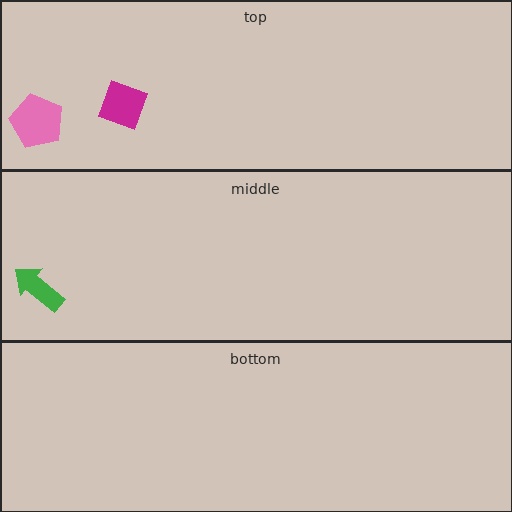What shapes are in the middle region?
The green arrow.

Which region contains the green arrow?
The middle region.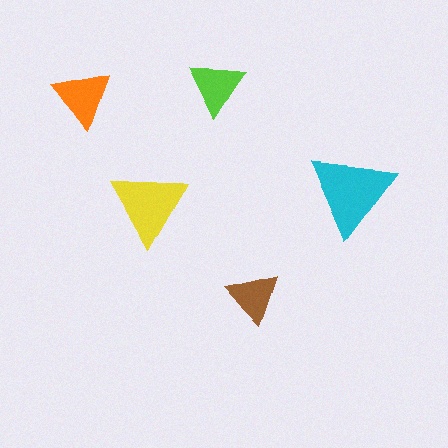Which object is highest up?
The lime triangle is topmost.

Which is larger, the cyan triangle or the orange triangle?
The cyan one.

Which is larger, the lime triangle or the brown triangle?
The lime one.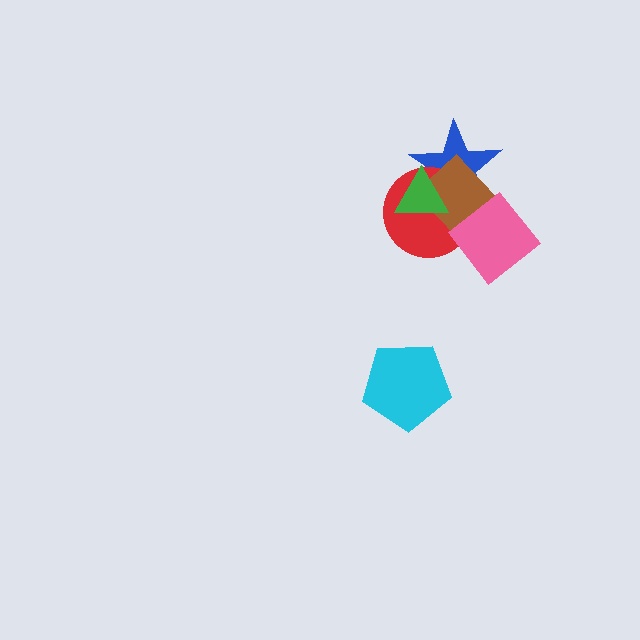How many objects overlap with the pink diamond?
3 objects overlap with the pink diamond.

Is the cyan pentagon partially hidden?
No, no other shape covers it.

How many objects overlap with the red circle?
4 objects overlap with the red circle.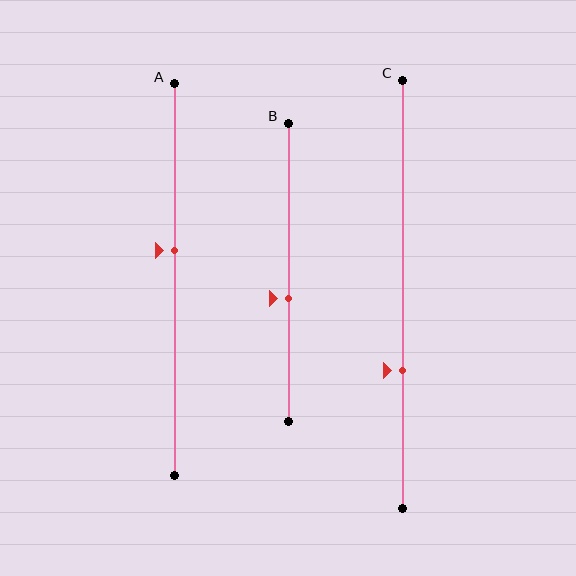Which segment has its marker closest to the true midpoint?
Segment A has its marker closest to the true midpoint.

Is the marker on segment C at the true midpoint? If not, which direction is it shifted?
No, the marker on segment C is shifted downward by about 18% of the segment length.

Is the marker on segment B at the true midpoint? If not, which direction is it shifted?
No, the marker on segment B is shifted downward by about 9% of the segment length.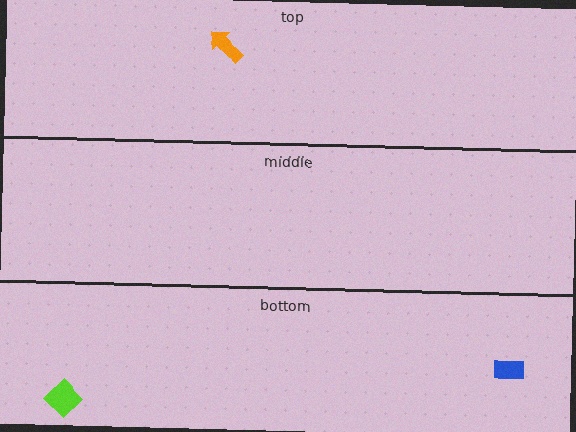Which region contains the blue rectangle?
The bottom region.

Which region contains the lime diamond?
The bottom region.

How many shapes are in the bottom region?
2.